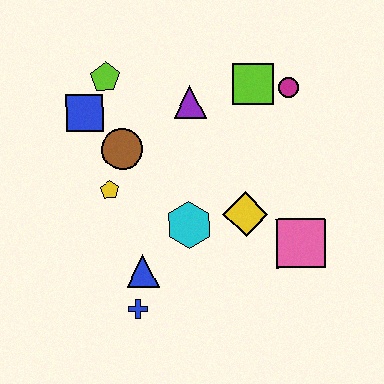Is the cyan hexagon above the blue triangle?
Yes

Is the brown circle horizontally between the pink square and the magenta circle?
No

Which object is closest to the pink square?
The yellow diamond is closest to the pink square.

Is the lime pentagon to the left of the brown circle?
Yes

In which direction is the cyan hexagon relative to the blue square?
The cyan hexagon is below the blue square.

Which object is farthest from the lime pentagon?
The pink square is farthest from the lime pentagon.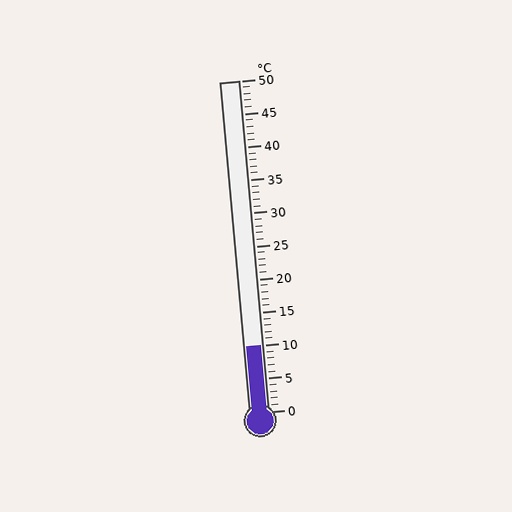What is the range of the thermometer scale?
The thermometer scale ranges from 0°C to 50°C.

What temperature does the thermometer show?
The thermometer shows approximately 10°C.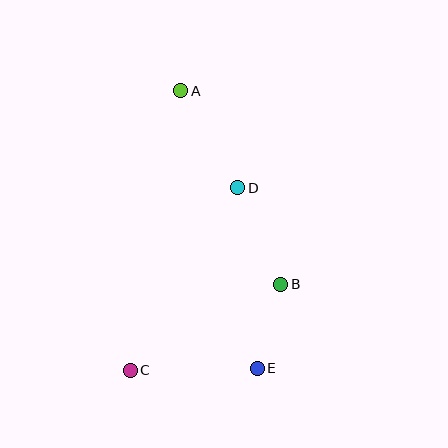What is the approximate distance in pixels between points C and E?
The distance between C and E is approximately 127 pixels.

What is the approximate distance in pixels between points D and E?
The distance between D and E is approximately 182 pixels.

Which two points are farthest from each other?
Points A and E are farthest from each other.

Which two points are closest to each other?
Points B and E are closest to each other.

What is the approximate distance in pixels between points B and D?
The distance between B and D is approximately 106 pixels.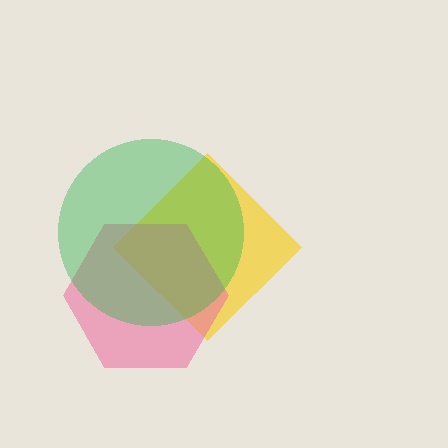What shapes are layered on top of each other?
The layered shapes are: a yellow diamond, a pink hexagon, a green circle.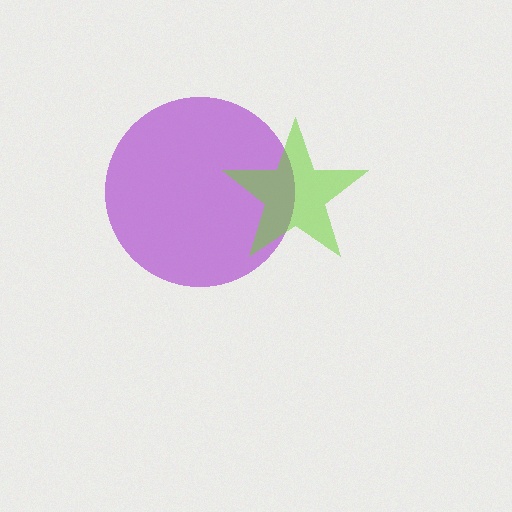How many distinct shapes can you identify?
There are 2 distinct shapes: a purple circle, a lime star.